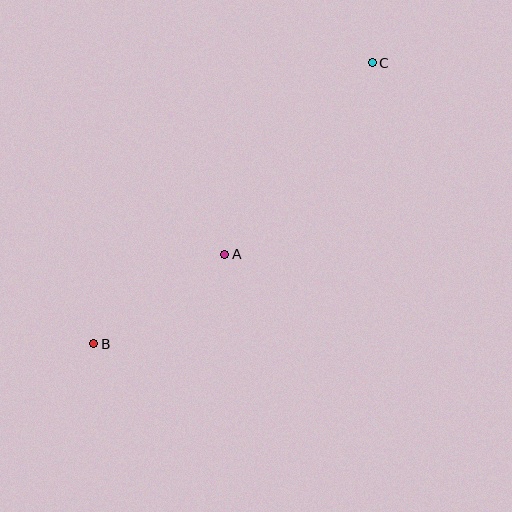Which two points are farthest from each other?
Points B and C are farthest from each other.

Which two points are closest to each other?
Points A and B are closest to each other.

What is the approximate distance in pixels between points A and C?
The distance between A and C is approximately 242 pixels.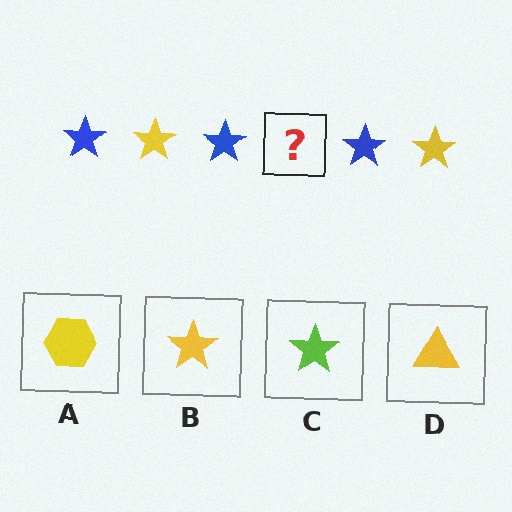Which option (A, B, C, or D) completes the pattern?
B.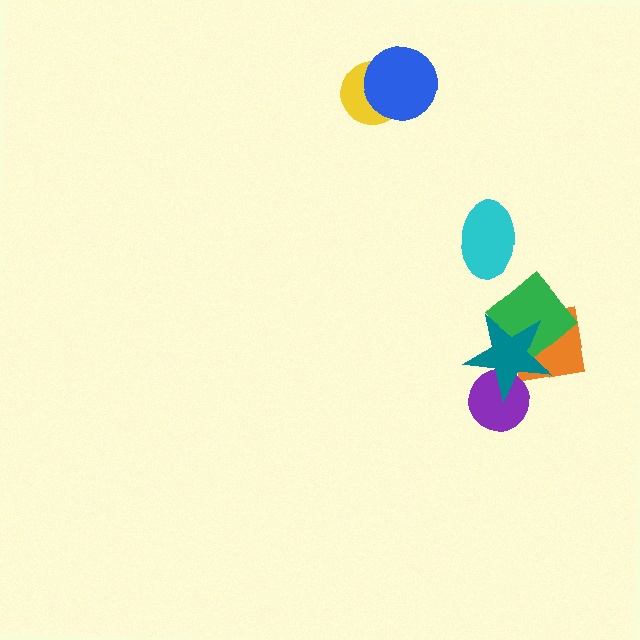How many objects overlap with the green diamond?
2 objects overlap with the green diamond.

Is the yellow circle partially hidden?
Yes, it is partially covered by another shape.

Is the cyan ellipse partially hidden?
No, no other shape covers it.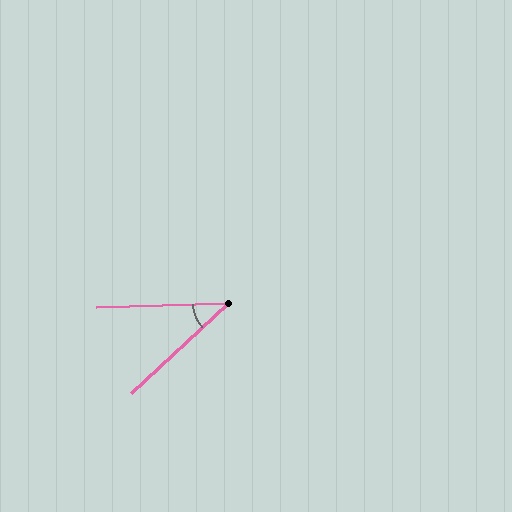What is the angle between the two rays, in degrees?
Approximately 41 degrees.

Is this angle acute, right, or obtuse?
It is acute.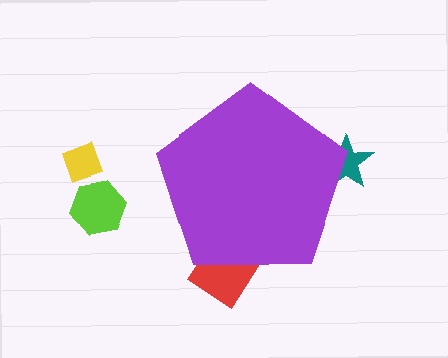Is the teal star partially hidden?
Yes, the teal star is partially hidden behind the purple pentagon.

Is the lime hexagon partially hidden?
No, the lime hexagon is fully visible.